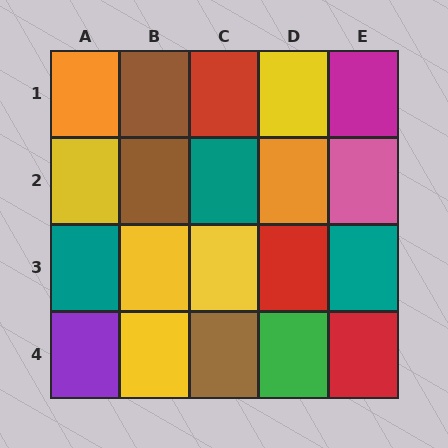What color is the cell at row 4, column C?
Brown.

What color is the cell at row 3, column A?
Teal.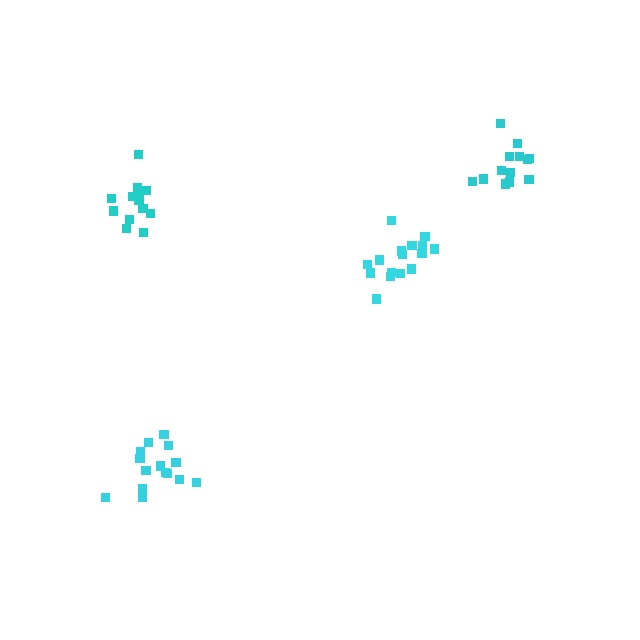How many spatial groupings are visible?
There are 4 spatial groupings.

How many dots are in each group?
Group 1: 13 dots, Group 2: 16 dots, Group 3: 15 dots, Group 4: 13 dots (57 total).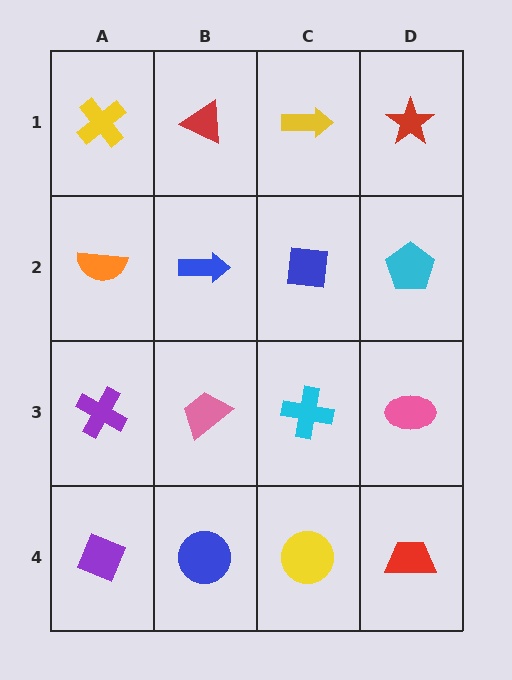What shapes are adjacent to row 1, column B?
A blue arrow (row 2, column B), a yellow cross (row 1, column A), a yellow arrow (row 1, column C).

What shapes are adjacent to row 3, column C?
A blue square (row 2, column C), a yellow circle (row 4, column C), a pink trapezoid (row 3, column B), a pink ellipse (row 3, column D).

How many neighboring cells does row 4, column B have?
3.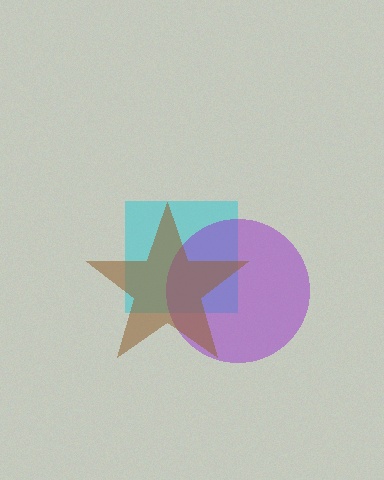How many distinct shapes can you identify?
There are 3 distinct shapes: a cyan square, a purple circle, a brown star.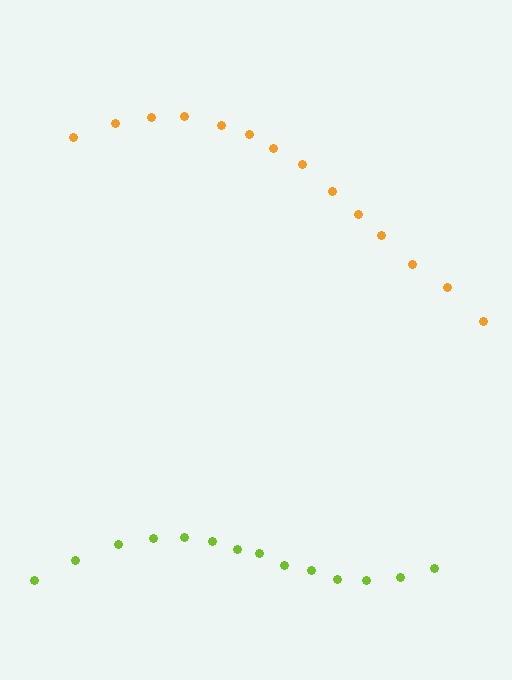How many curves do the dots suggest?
There are 2 distinct paths.